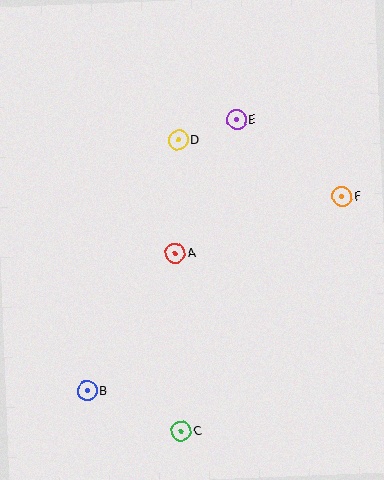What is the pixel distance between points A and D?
The distance between A and D is 113 pixels.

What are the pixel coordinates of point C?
Point C is at (181, 431).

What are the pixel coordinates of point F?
Point F is at (342, 197).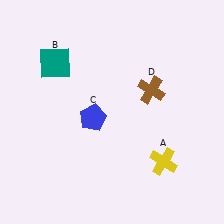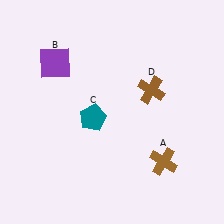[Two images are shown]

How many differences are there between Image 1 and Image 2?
There are 3 differences between the two images.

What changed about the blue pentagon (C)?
In Image 1, C is blue. In Image 2, it changed to teal.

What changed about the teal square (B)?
In Image 1, B is teal. In Image 2, it changed to purple.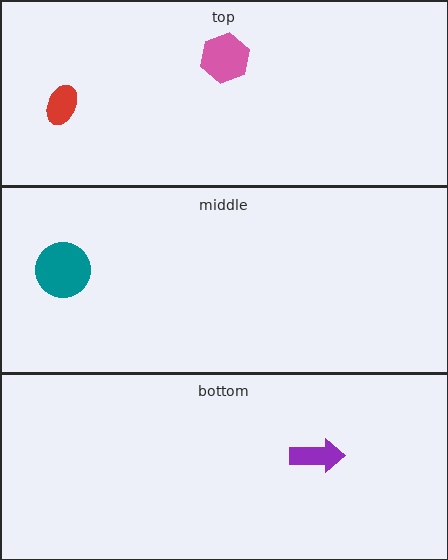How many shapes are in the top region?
2.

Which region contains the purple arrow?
The bottom region.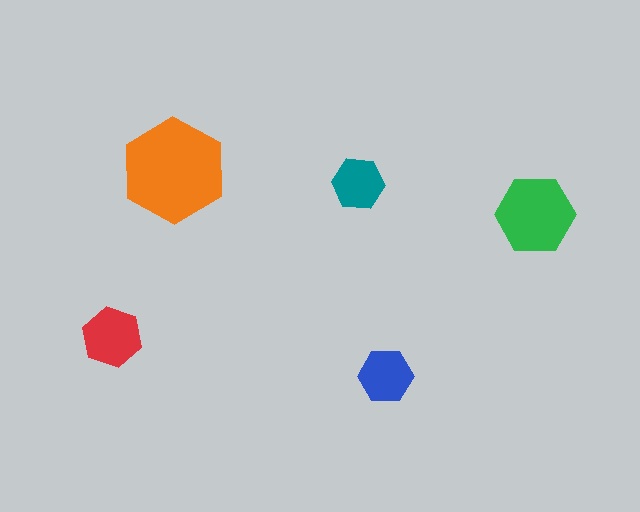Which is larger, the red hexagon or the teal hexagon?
The red one.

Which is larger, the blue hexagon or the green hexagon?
The green one.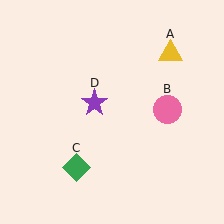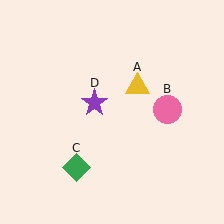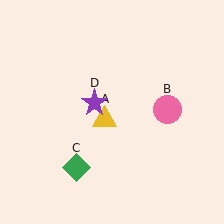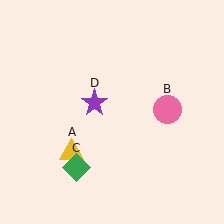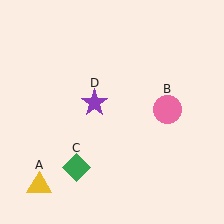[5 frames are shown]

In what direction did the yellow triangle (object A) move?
The yellow triangle (object A) moved down and to the left.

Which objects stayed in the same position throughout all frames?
Pink circle (object B) and green diamond (object C) and purple star (object D) remained stationary.